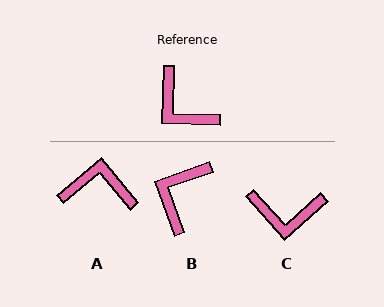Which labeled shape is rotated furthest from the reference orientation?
A, about 138 degrees away.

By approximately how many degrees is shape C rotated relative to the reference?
Approximately 44 degrees counter-clockwise.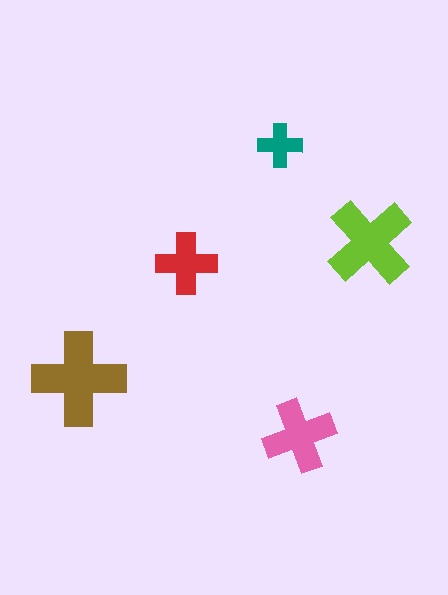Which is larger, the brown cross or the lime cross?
The brown one.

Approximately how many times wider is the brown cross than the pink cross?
About 1.5 times wider.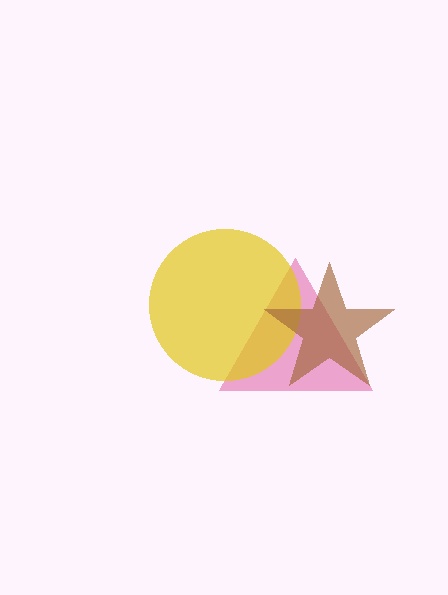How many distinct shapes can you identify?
There are 3 distinct shapes: a pink triangle, a yellow circle, a brown star.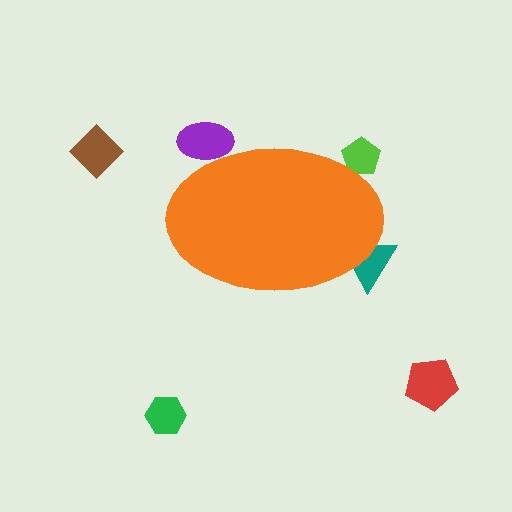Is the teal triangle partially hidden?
Yes, the teal triangle is partially hidden behind the orange ellipse.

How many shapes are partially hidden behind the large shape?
3 shapes are partially hidden.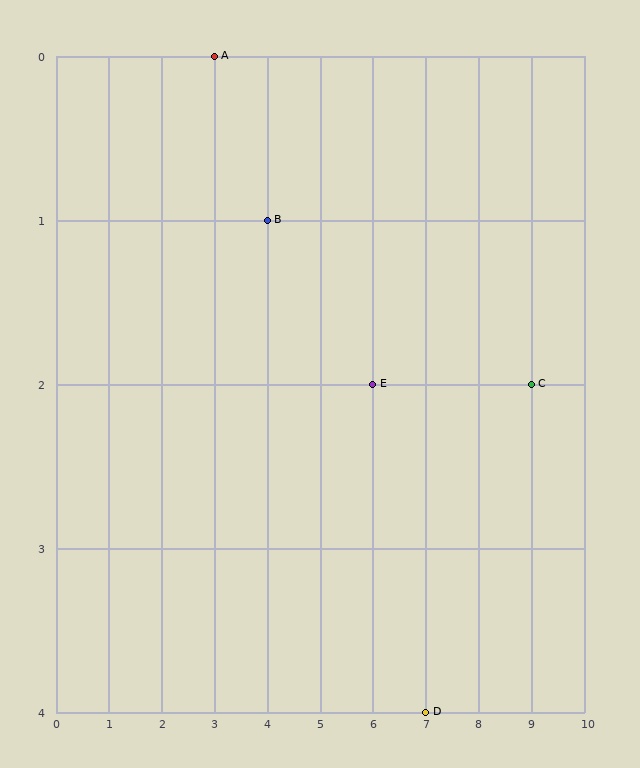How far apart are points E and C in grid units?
Points E and C are 3 columns apart.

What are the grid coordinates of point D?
Point D is at grid coordinates (7, 4).